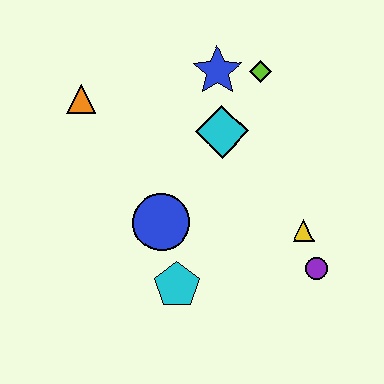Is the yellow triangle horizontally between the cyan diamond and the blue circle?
No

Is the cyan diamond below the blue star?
Yes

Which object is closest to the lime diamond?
The blue star is closest to the lime diamond.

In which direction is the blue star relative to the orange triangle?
The blue star is to the right of the orange triangle.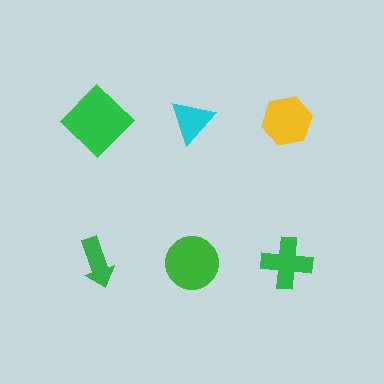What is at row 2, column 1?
A green arrow.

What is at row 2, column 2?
A green circle.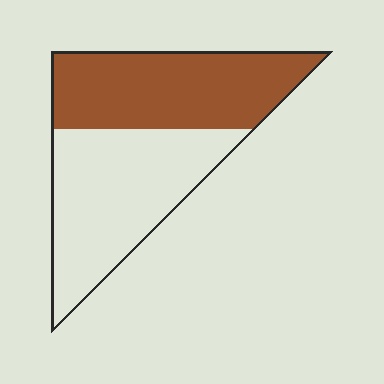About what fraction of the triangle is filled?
About one half (1/2).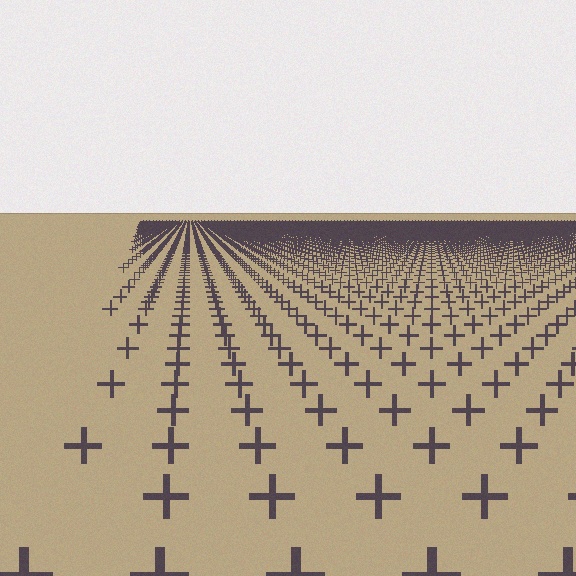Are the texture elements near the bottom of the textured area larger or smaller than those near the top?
Larger. Near the bottom, elements are closer to the viewer and appear at a bigger on-screen size.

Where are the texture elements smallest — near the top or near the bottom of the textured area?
Near the top.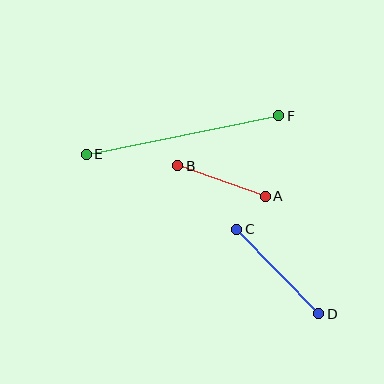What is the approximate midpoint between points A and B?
The midpoint is at approximately (222, 181) pixels.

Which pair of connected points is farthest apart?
Points E and F are farthest apart.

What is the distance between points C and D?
The distance is approximately 118 pixels.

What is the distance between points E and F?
The distance is approximately 197 pixels.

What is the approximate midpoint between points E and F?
The midpoint is at approximately (183, 135) pixels.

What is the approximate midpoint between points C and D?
The midpoint is at approximately (278, 271) pixels.